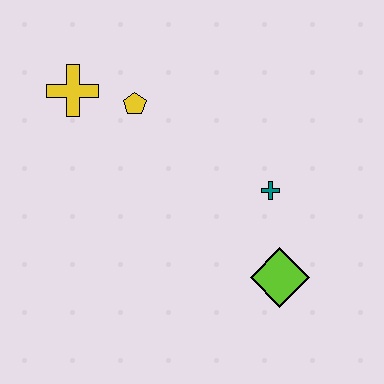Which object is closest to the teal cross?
The lime diamond is closest to the teal cross.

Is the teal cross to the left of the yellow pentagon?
No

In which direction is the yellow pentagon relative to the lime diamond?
The yellow pentagon is above the lime diamond.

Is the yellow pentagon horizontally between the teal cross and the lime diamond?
No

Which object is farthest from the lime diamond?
The yellow cross is farthest from the lime diamond.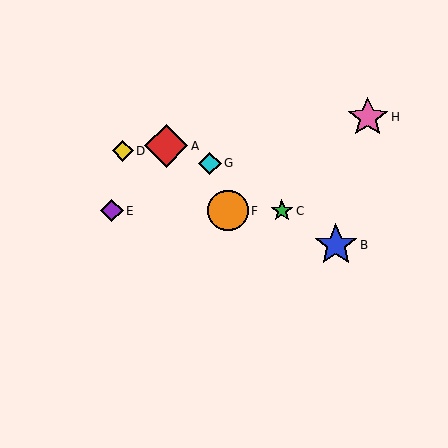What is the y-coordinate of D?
Object D is at y≈151.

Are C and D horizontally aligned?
No, C is at y≈211 and D is at y≈151.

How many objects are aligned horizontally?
3 objects (C, E, F) are aligned horizontally.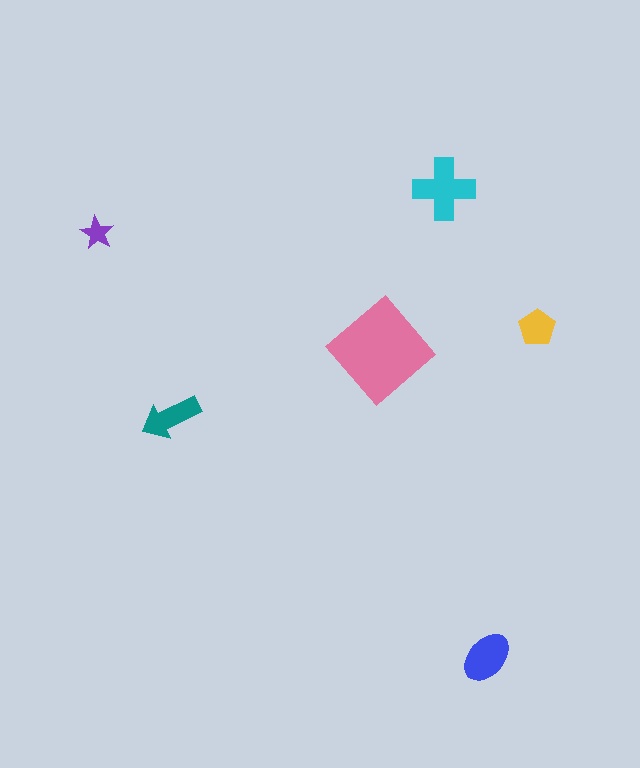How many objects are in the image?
There are 6 objects in the image.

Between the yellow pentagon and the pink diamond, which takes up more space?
The pink diamond.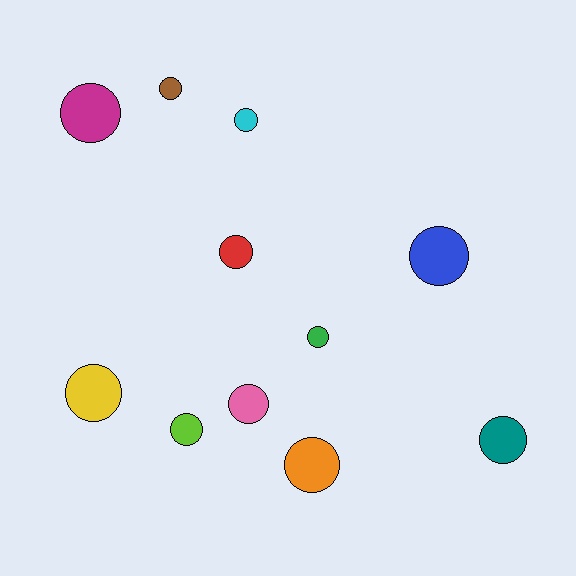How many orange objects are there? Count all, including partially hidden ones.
There is 1 orange object.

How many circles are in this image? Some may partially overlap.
There are 11 circles.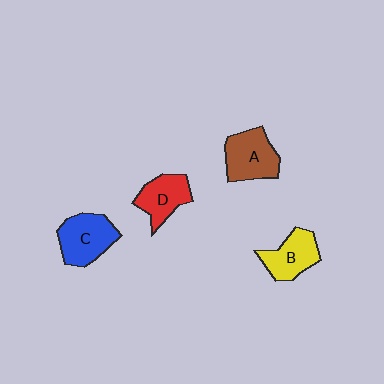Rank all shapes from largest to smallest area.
From largest to smallest: C (blue), A (brown), B (yellow), D (red).